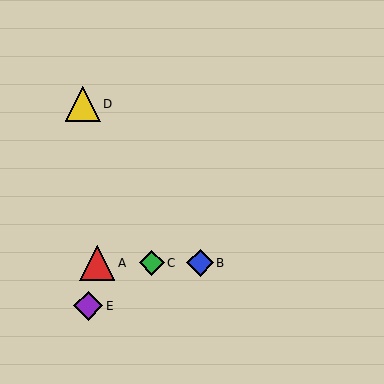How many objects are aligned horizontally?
3 objects (A, B, C) are aligned horizontally.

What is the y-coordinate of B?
Object B is at y≈263.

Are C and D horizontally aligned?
No, C is at y≈263 and D is at y≈104.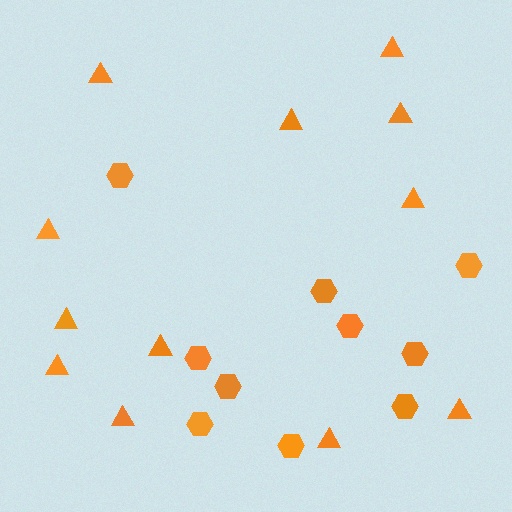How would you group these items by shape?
There are 2 groups: one group of triangles (12) and one group of hexagons (10).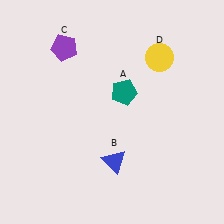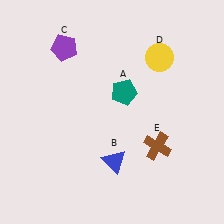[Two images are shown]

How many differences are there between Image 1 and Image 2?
There is 1 difference between the two images.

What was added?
A brown cross (E) was added in Image 2.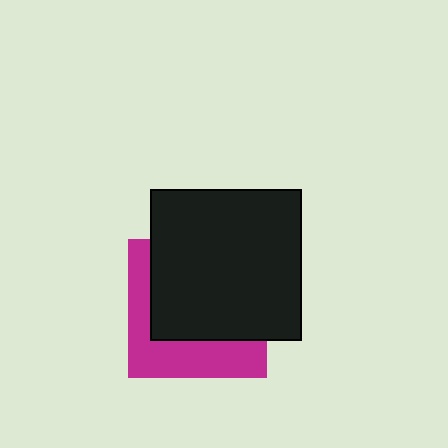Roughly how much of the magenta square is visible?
A small part of it is visible (roughly 38%).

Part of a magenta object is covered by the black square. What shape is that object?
It is a square.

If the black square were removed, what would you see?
You would see the complete magenta square.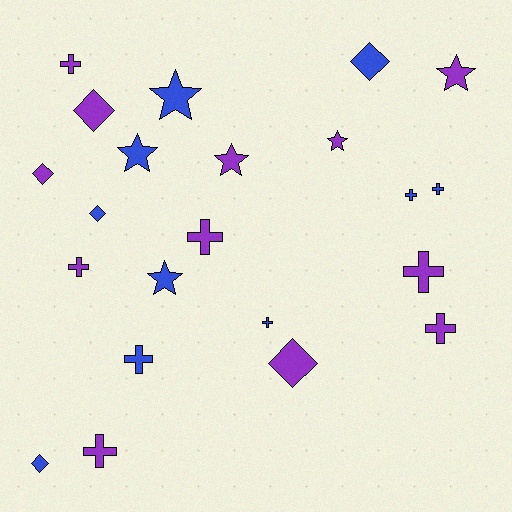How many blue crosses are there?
There are 4 blue crosses.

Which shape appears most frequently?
Cross, with 10 objects.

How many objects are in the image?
There are 22 objects.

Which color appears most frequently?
Purple, with 12 objects.